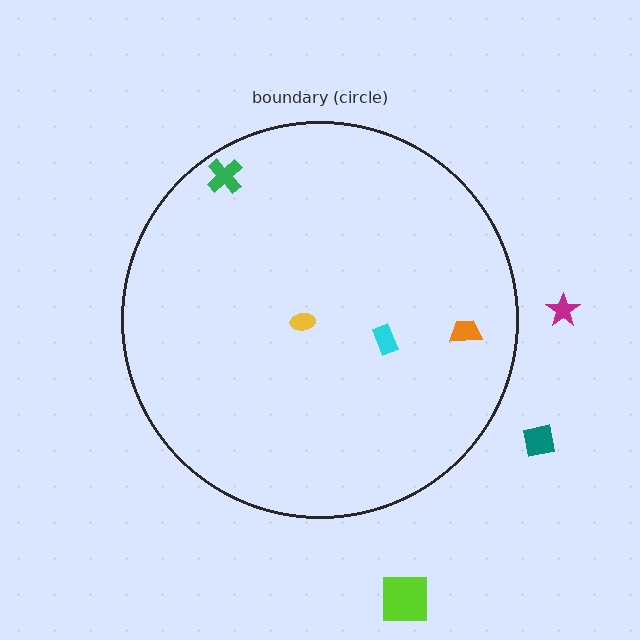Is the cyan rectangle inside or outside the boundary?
Inside.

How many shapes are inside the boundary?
4 inside, 3 outside.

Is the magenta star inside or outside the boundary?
Outside.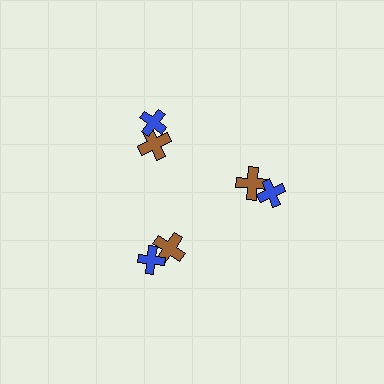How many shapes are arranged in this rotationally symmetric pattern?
There are 6 shapes, arranged in 3 groups of 2.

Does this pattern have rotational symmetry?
Yes, this pattern has 3-fold rotational symmetry. It looks the same after rotating 120 degrees around the center.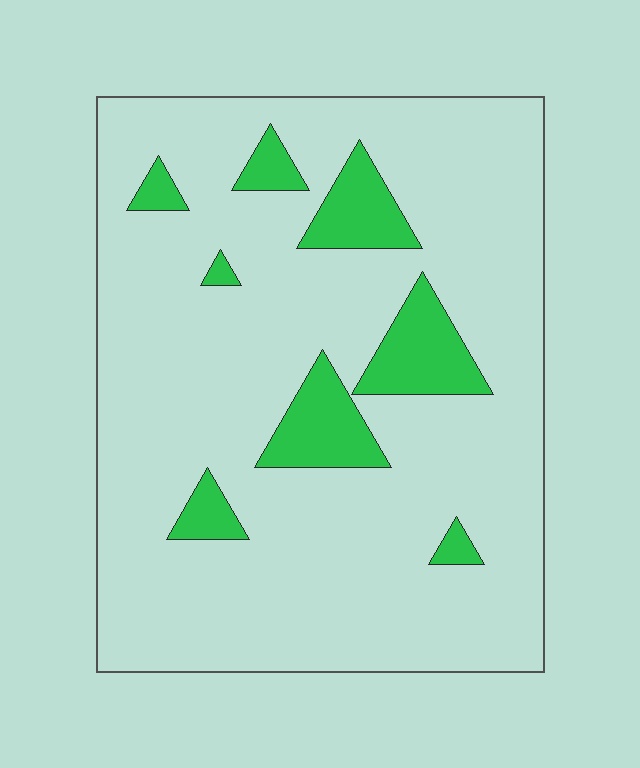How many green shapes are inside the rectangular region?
8.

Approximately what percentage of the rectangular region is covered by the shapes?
Approximately 15%.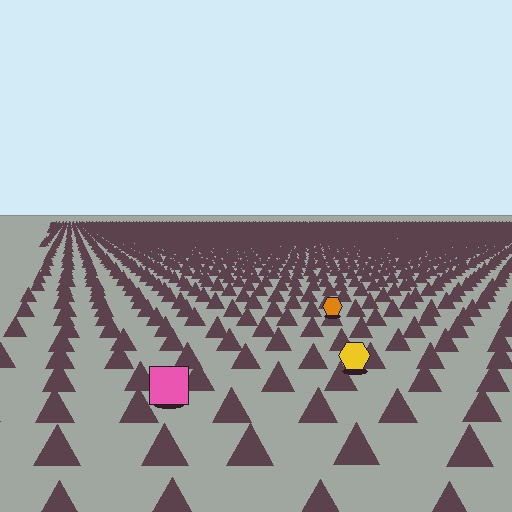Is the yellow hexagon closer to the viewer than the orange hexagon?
Yes. The yellow hexagon is closer — you can tell from the texture gradient: the ground texture is coarser near it.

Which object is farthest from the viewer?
The orange hexagon is farthest from the viewer. It appears smaller and the ground texture around it is denser.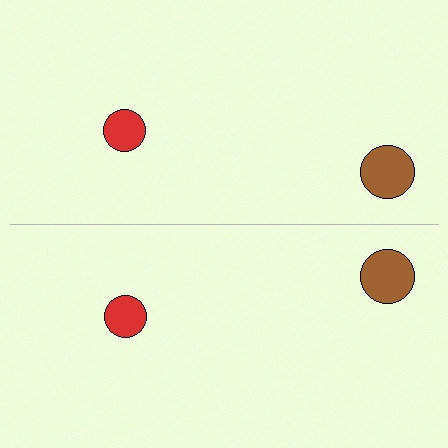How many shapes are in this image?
There are 4 shapes in this image.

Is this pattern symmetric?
Yes, this pattern has bilateral (reflection) symmetry.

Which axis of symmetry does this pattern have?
The pattern has a horizontal axis of symmetry running through the center of the image.